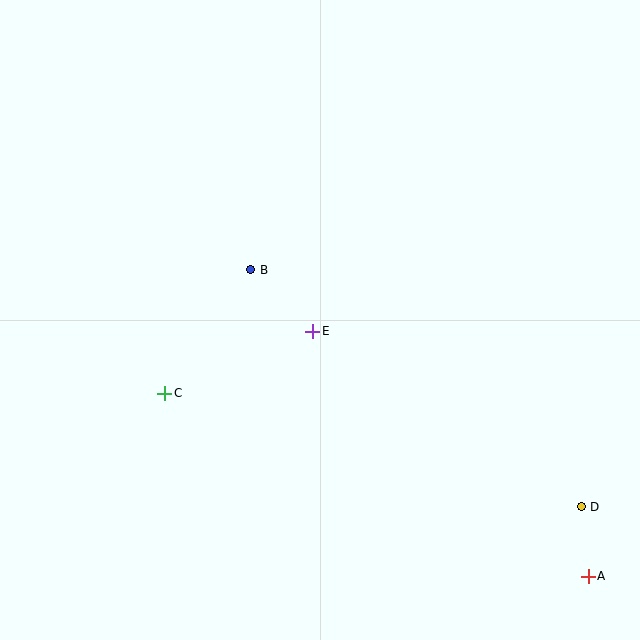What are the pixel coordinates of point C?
Point C is at (165, 393).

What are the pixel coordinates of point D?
Point D is at (581, 507).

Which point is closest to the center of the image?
Point E at (313, 331) is closest to the center.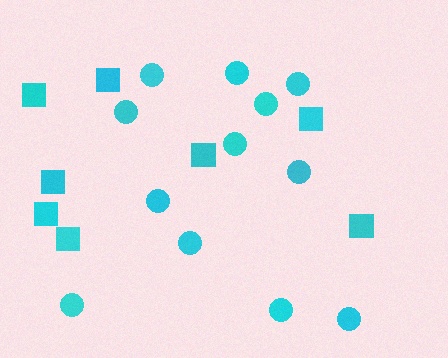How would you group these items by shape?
There are 2 groups: one group of circles (12) and one group of squares (8).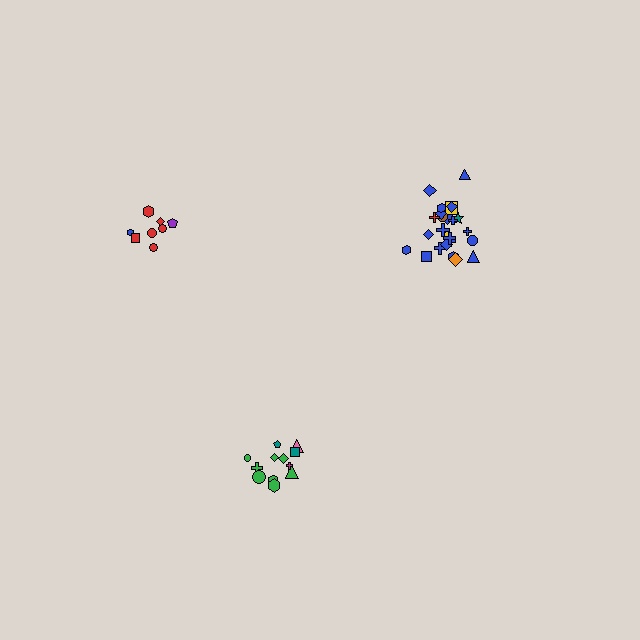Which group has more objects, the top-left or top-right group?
The top-right group.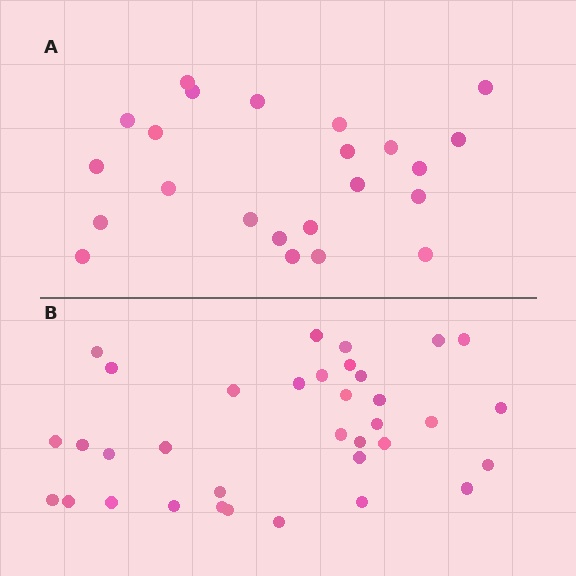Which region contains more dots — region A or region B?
Region B (the bottom region) has more dots.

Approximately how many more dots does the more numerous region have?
Region B has roughly 12 or so more dots than region A.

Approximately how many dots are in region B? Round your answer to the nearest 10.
About 40 dots. (The exact count is 35, which rounds to 40.)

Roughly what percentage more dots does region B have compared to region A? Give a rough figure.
About 50% more.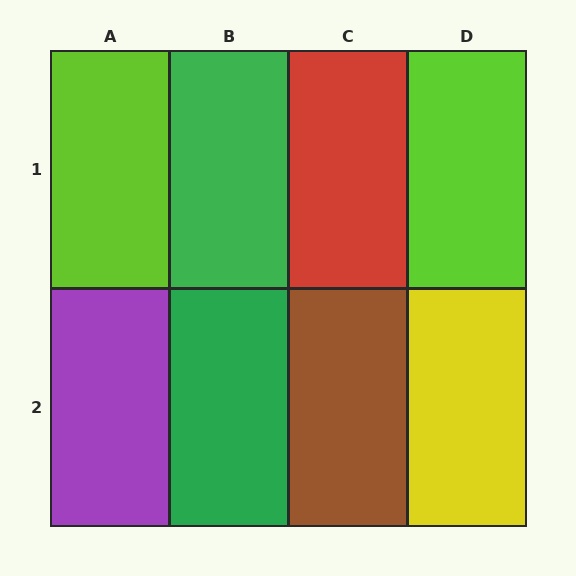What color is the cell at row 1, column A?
Lime.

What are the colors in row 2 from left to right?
Purple, green, brown, yellow.